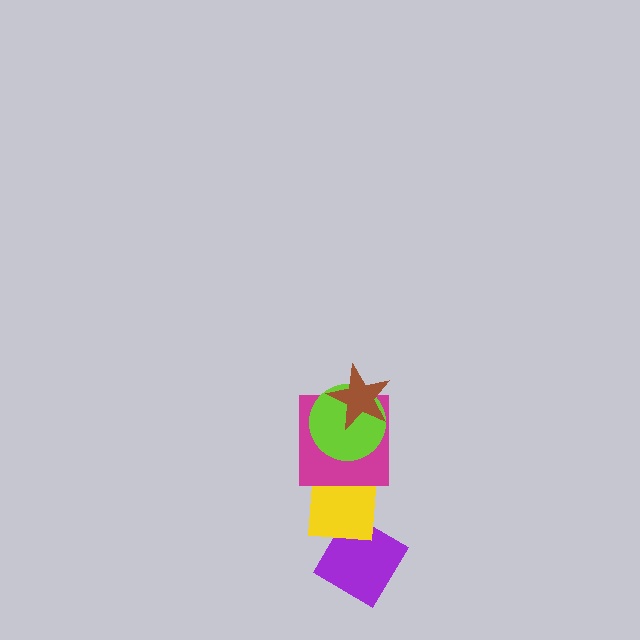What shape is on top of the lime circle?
The brown star is on top of the lime circle.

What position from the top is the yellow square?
The yellow square is 4th from the top.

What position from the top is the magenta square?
The magenta square is 3rd from the top.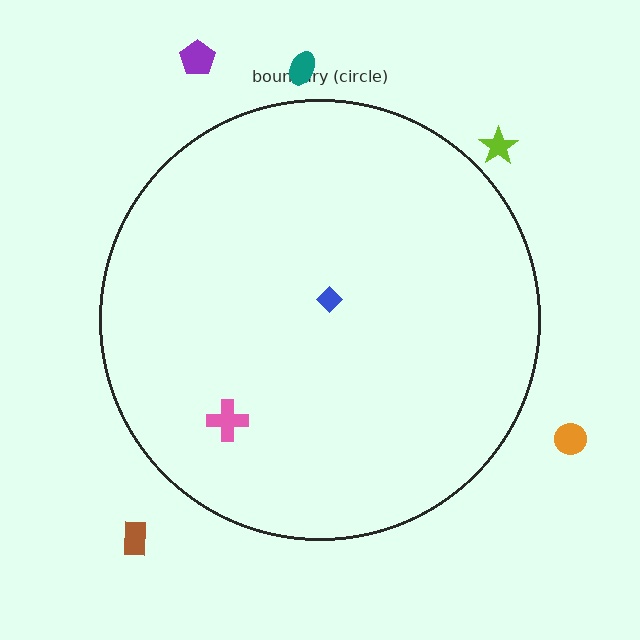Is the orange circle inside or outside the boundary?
Outside.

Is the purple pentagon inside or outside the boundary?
Outside.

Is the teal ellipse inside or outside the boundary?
Outside.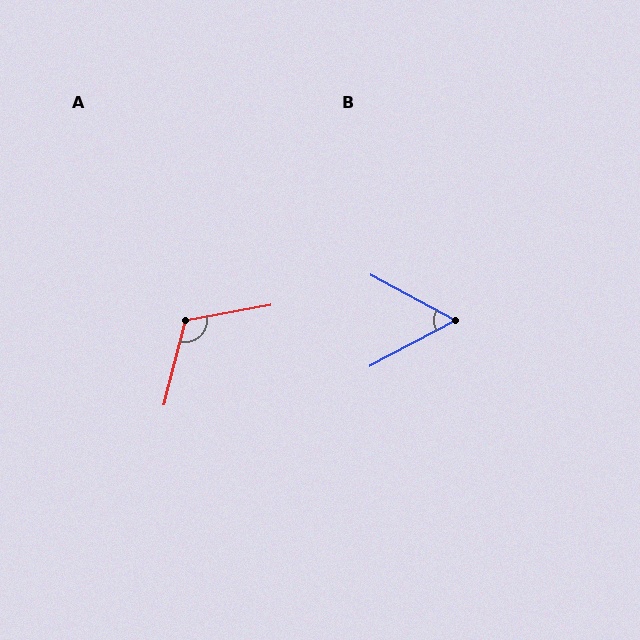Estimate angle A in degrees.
Approximately 114 degrees.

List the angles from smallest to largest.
B (56°), A (114°).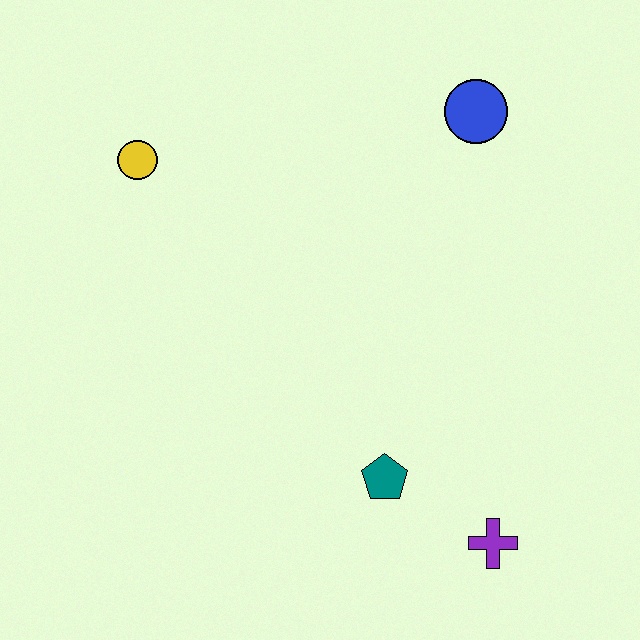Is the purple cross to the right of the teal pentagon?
Yes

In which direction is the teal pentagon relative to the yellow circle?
The teal pentagon is below the yellow circle.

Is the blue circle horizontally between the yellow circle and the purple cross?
Yes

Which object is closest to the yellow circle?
The blue circle is closest to the yellow circle.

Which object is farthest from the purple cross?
The yellow circle is farthest from the purple cross.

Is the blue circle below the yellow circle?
No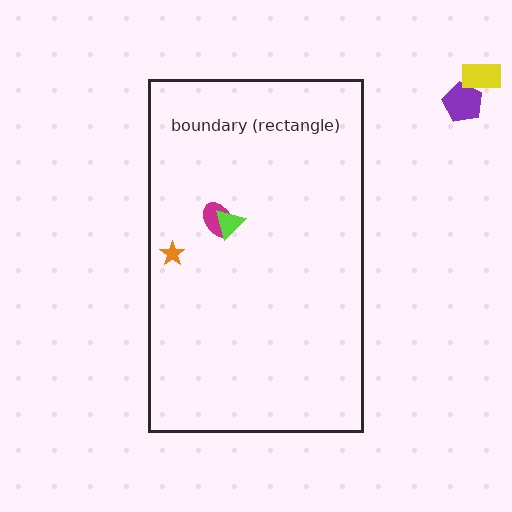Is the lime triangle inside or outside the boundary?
Inside.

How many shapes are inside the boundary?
3 inside, 2 outside.